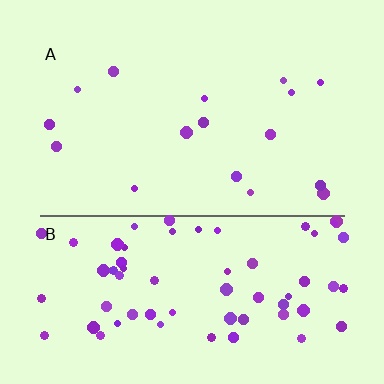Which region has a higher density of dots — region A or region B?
B (the bottom).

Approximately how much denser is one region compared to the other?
Approximately 4.0× — region B over region A.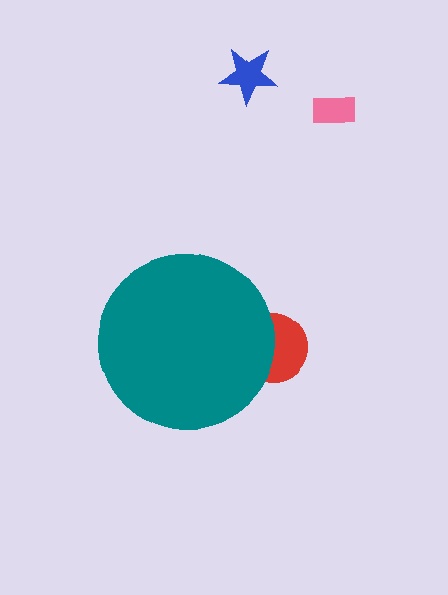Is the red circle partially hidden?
Yes, the red circle is partially hidden behind the teal circle.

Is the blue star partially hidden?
No, the blue star is fully visible.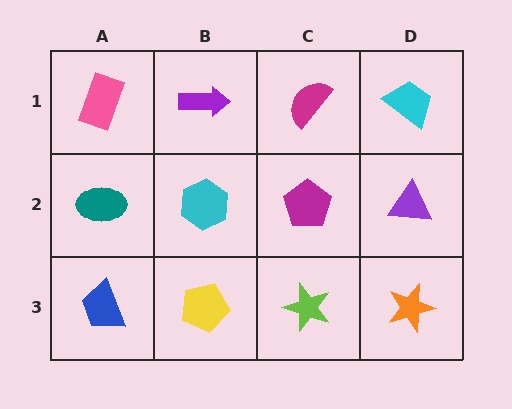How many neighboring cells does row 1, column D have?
2.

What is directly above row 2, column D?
A cyan trapezoid.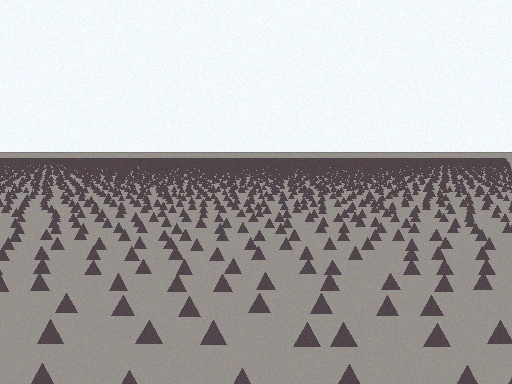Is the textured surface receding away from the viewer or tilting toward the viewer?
The surface is receding away from the viewer. Texture elements get smaller and denser toward the top.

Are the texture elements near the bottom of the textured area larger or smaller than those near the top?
Larger. Near the bottom, elements are closer to the viewer and appear at a bigger on-screen size.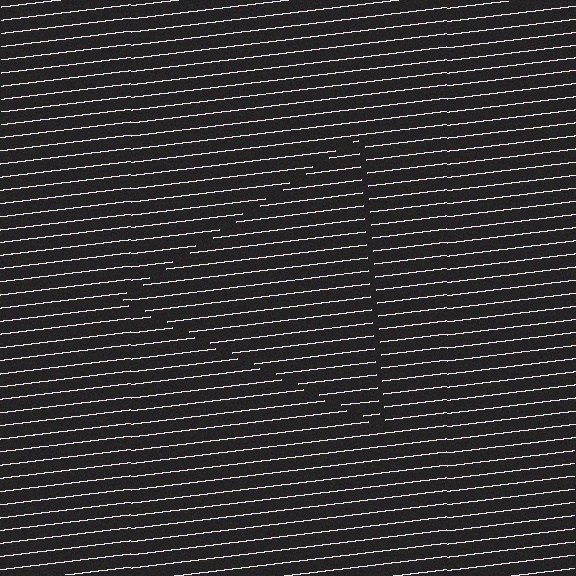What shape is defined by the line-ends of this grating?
An illusory triangle. The interior of the shape contains the same grating, shifted by half a period — the contour is defined by the phase discontinuity where line-ends from the inner and outer gratings abut.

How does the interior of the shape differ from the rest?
The interior of the shape contains the same grating, shifted by half a period — the contour is defined by the phase discontinuity where line-ends from the inner and outer gratings abut.